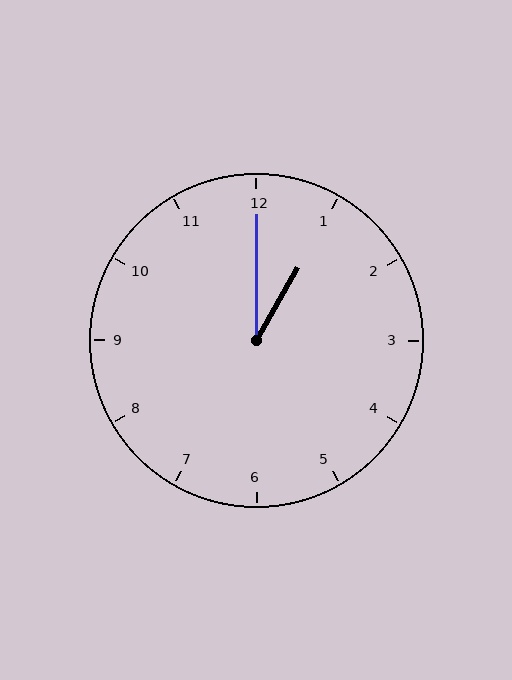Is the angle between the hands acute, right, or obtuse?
It is acute.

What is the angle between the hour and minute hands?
Approximately 30 degrees.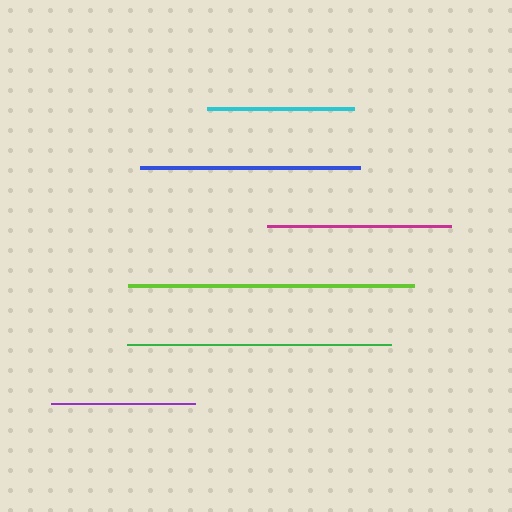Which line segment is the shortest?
The purple line is the shortest at approximately 143 pixels.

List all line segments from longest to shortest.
From longest to shortest: lime, green, blue, magenta, cyan, purple.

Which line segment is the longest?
The lime line is the longest at approximately 286 pixels.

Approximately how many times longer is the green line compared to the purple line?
The green line is approximately 1.8 times the length of the purple line.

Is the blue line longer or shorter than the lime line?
The lime line is longer than the blue line.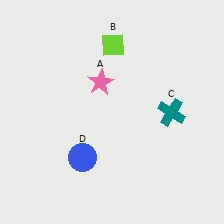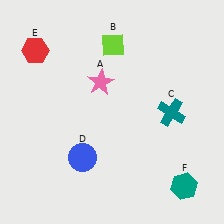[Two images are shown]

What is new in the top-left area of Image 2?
A red hexagon (E) was added in the top-left area of Image 2.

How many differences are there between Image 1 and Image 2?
There are 2 differences between the two images.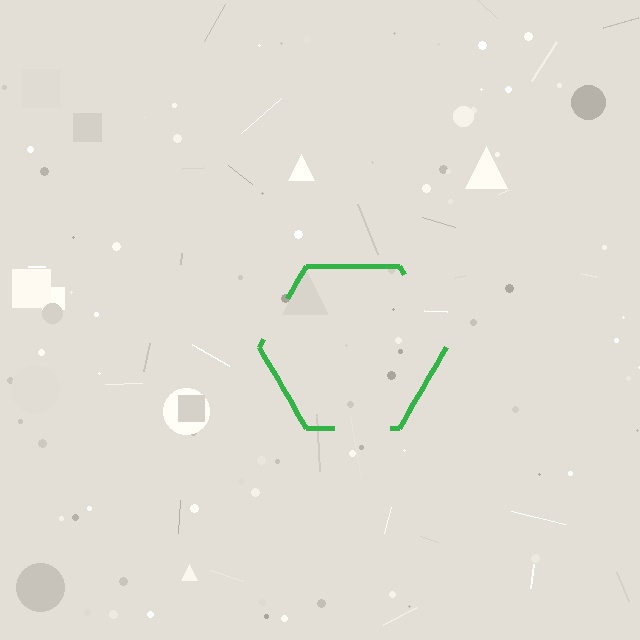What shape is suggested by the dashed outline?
The dashed outline suggests a hexagon.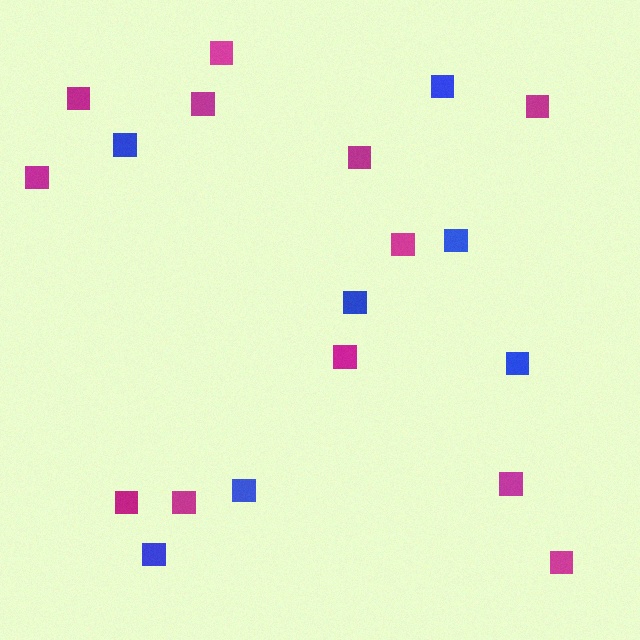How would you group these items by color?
There are 2 groups: one group of magenta squares (12) and one group of blue squares (7).